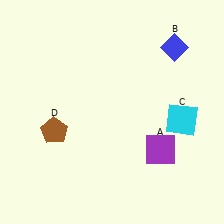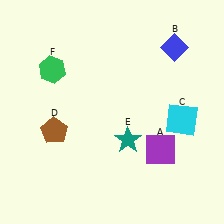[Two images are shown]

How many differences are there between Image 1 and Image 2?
There are 2 differences between the two images.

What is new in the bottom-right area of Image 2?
A teal star (E) was added in the bottom-right area of Image 2.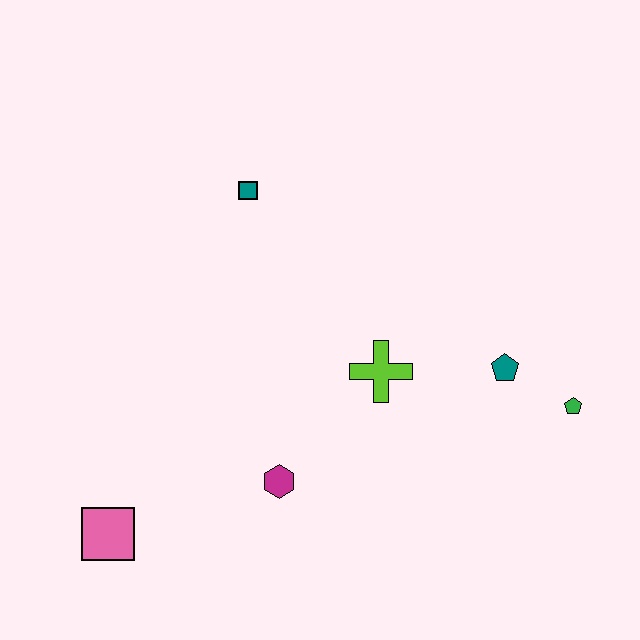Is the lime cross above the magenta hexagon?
Yes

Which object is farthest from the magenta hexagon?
The green pentagon is farthest from the magenta hexagon.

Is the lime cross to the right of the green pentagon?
No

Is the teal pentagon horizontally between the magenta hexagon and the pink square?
No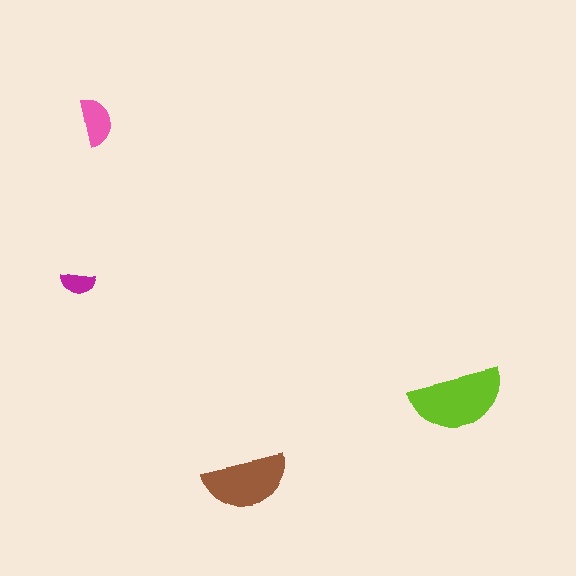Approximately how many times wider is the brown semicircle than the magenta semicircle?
About 2.5 times wider.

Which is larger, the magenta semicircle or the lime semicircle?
The lime one.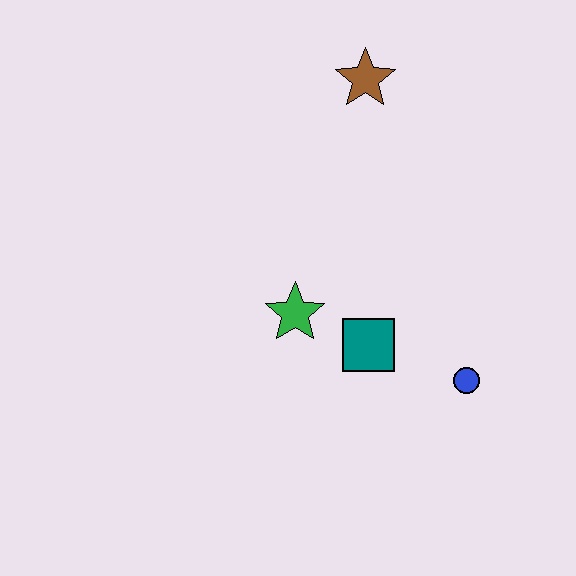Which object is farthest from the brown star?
The blue circle is farthest from the brown star.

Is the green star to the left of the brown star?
Yes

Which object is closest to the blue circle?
The teal square is closest to the blue circle.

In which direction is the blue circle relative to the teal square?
The blue circle is to the right of the teal square.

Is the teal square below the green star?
Yes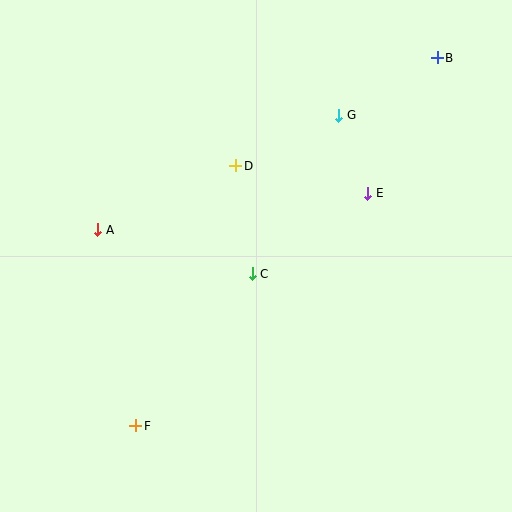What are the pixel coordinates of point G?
Point G is at (339, 115).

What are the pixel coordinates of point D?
Point D is at (236, 166).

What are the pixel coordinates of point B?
Point B is at (437, 58).